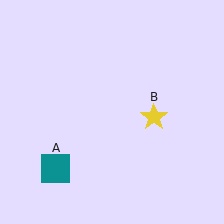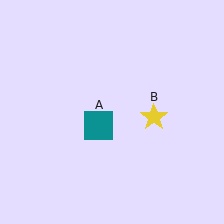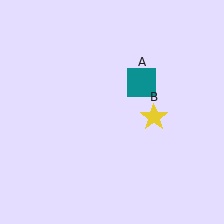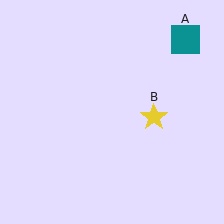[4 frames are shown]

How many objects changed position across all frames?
1 object changed position: teal square (object A).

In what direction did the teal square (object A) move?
The teal square (object A) moved up and to the right.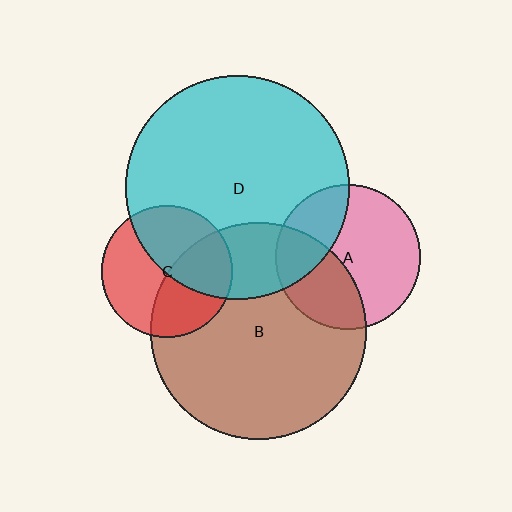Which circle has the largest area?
Circle D (cyan).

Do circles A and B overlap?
Yes.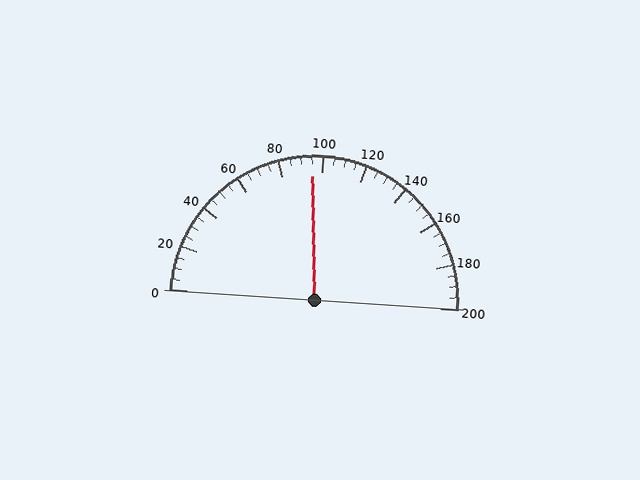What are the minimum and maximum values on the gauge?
The gauge ranges from 0 to 200.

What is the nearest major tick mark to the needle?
The nearest major tick mark is 100.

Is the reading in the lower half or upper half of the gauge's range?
The reading is in the lower half of the range (0 to 200).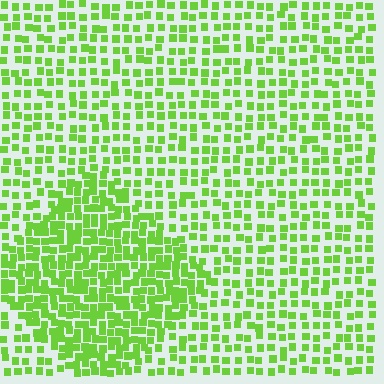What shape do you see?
I see a diamond.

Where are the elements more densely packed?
The elements are more densely packed inside the diamond boundary.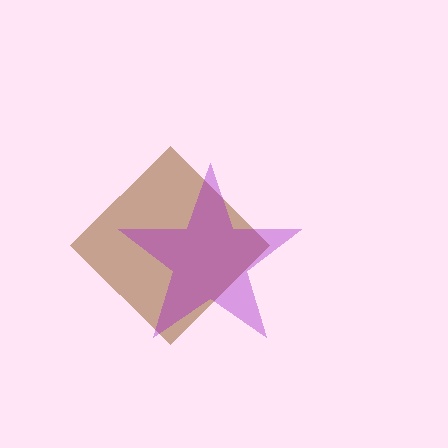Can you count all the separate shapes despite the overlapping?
Yes, there are 2 separate shapes.